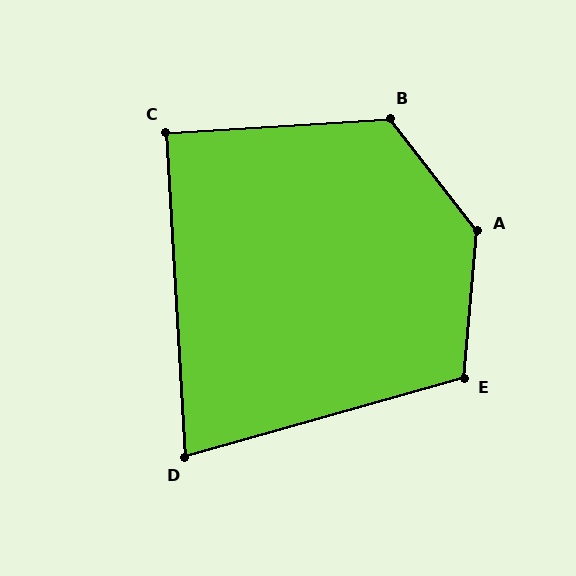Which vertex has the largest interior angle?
A, at approximately 137 degrees.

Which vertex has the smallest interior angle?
D, at approximately 78 degrees.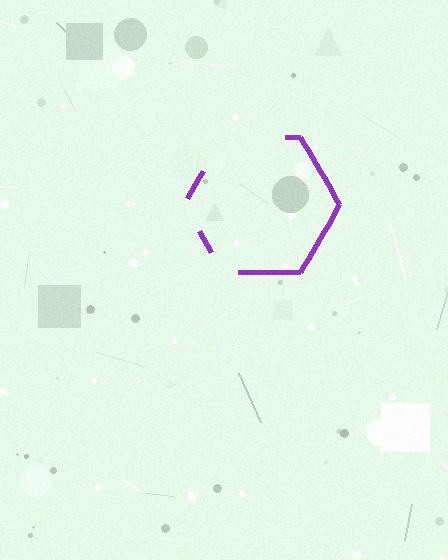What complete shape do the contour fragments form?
The contour fragments form a hexagon.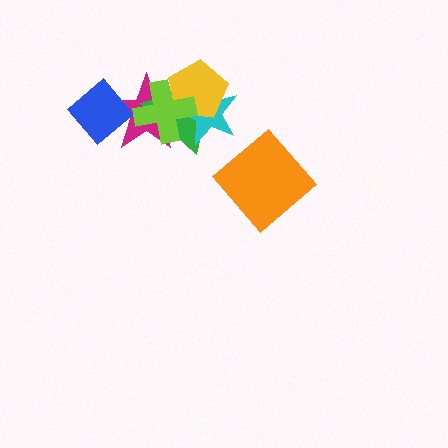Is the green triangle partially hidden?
Yes, it is partially covered by another shape.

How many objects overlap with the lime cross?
4 objects overlap with the lime cross.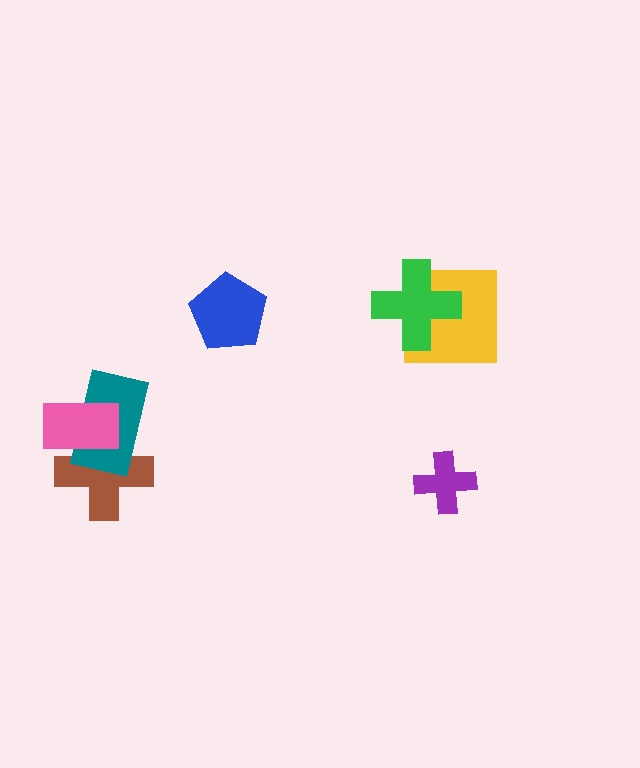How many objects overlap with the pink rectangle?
2 objects overlap with the pink rectangle.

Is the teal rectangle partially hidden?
Yes, it is partially covered by another shape.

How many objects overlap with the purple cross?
0 objects overlap with the purple cross.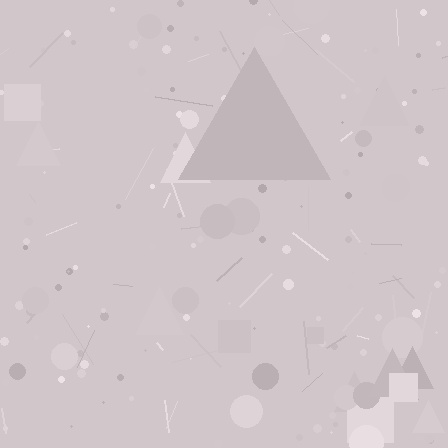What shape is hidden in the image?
A triangle is hidden in the image.